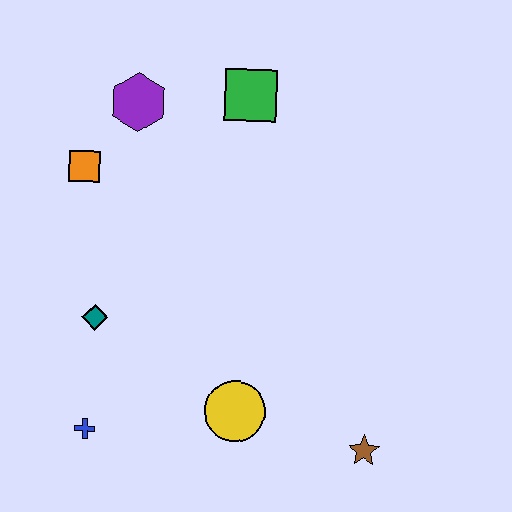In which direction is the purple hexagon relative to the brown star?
The purple hexagon is above the brown star.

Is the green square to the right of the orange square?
Yes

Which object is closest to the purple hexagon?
The orange square is closest to the purple hexagon.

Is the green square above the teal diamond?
Yes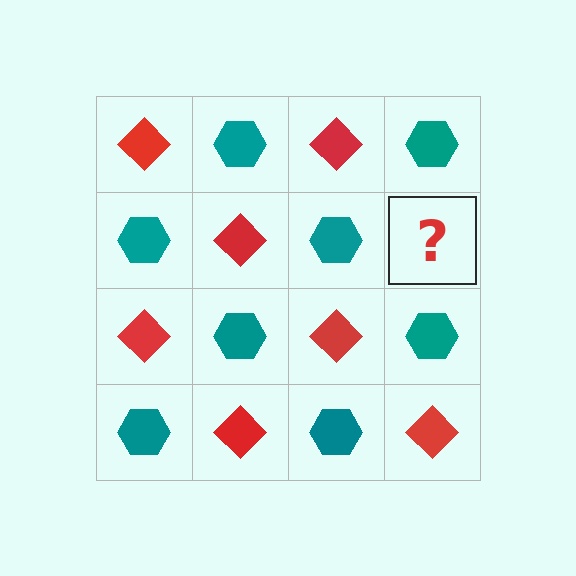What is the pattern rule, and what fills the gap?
The rule is that it alternates red diamond and teal hexagon in a checkerboard pattern. The gap should be filled with a red diamond.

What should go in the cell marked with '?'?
The missing cell should contain a red diamond.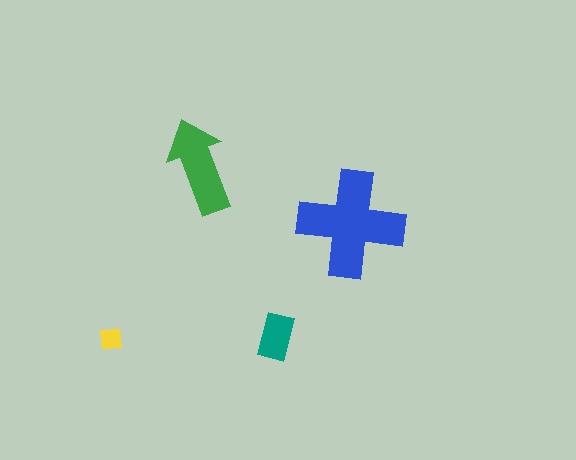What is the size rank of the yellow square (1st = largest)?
4th.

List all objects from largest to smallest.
The blue cross, the green arrow, the teal rectangle, the yellow square.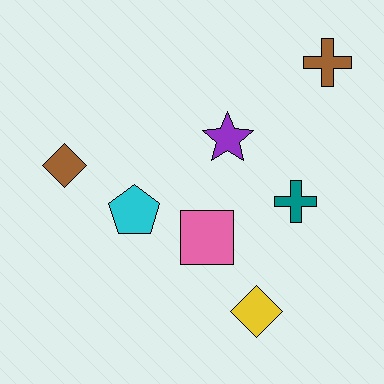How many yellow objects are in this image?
There is 1 yellow object.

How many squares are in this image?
There is 1 square.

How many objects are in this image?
There are 7 objects.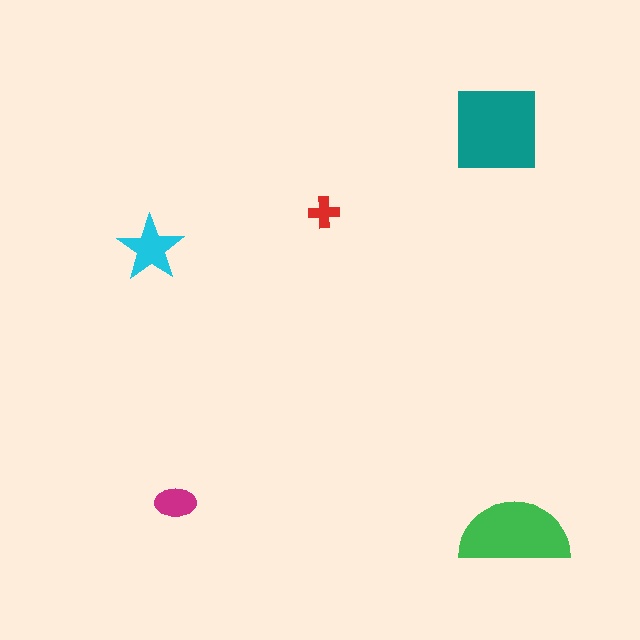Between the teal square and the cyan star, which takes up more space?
The teal square.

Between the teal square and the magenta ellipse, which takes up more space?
The teal square.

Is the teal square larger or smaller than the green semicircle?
Larger.